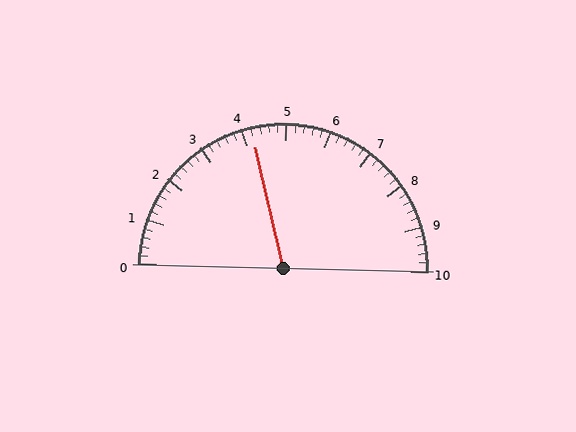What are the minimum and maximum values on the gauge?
The gauge ranges from 0 to 10.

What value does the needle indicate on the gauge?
The needle indicates approximately 4.2.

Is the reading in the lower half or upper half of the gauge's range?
The reading is in the lower half of the range (0 to 10).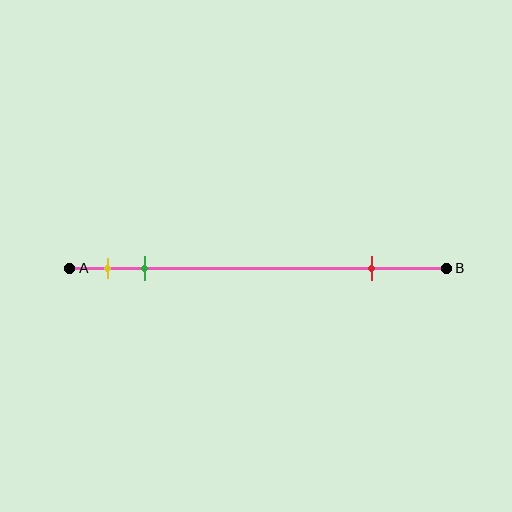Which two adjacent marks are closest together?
The yellow and green marks are the closest adjacent pair.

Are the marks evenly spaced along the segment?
No, the marks are not evenly spaced.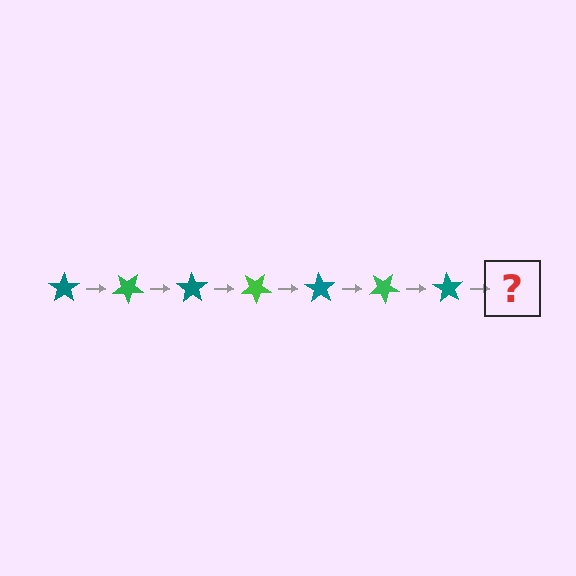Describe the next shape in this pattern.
It should be a green star, rotated 245 degrees from the start.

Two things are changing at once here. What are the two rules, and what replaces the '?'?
The two rules are that it rotates 35 degrees each step and the color cycles through teal and green. The '?' should be a green star, rotated 245 degrees from the start.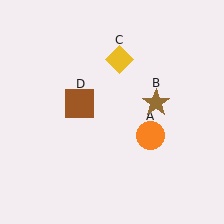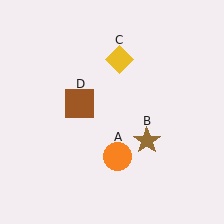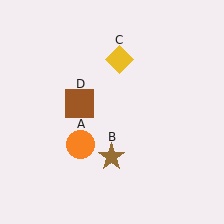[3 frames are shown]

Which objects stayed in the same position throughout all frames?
Yellow diamond (object C) and brown square (object D) remained stationary.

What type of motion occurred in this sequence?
The orange circle (object A), brown star (object B) rotated clockwise around the center of the scene.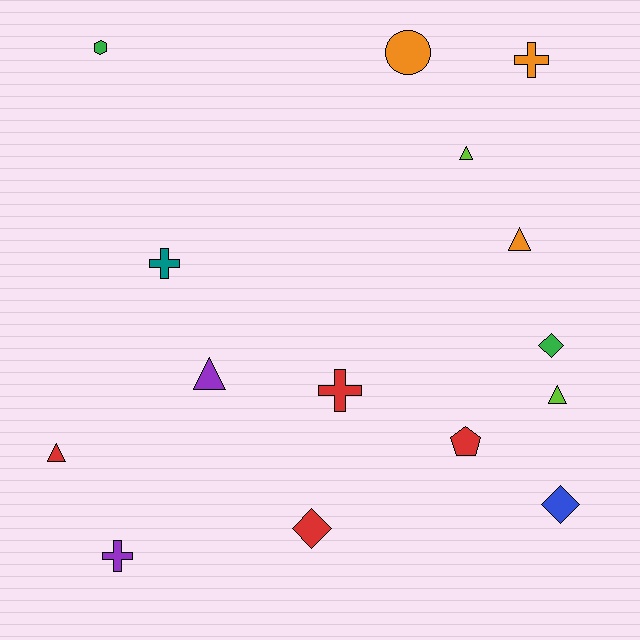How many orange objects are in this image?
There are 3 orange objects.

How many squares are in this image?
There are no squares.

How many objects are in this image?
There are 15 objects.